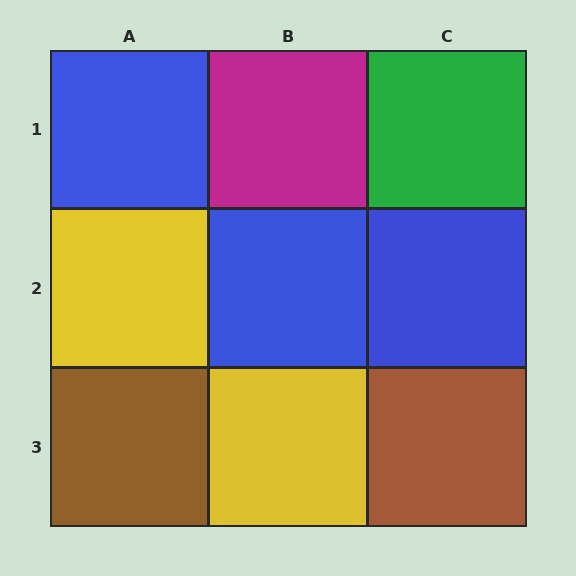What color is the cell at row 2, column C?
Blue.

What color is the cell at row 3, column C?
Brown.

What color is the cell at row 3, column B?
Yellow.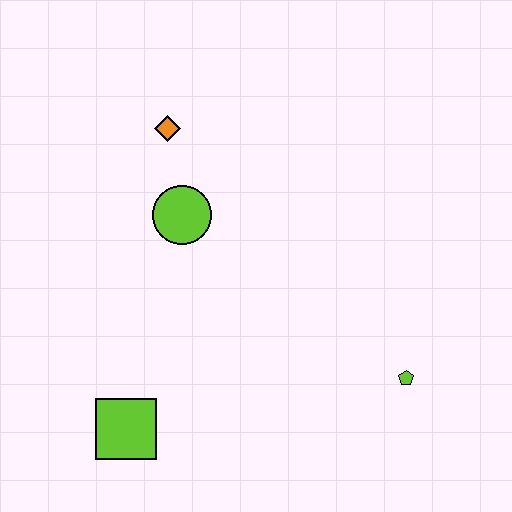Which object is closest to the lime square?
The lime circle is closest to the lime square.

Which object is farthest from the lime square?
The orange diamond is farthest from the lime square.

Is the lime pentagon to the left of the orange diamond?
No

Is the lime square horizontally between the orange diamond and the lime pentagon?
No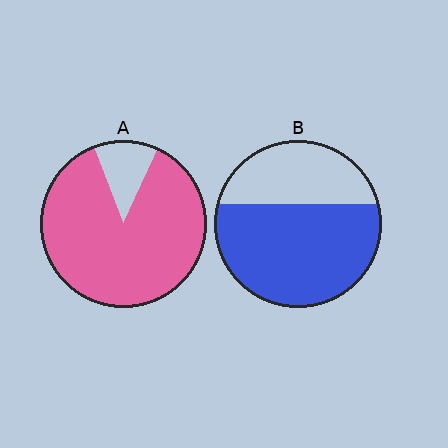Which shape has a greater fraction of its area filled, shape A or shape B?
Shape A.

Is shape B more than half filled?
Yes.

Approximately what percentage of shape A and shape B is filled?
A is approximately 90% and B is approximately 65%.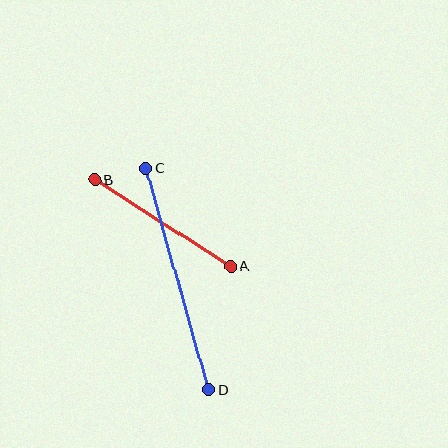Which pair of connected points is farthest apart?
Points C and D are farthest apart.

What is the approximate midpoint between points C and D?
The midpoint is at approximately (177, 279) pixels.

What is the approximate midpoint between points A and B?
The midpoint is at approximately (163, 223) pixels.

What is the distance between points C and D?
The distance is approximately 231 pixels.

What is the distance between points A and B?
The distance is approximately 161 pixels.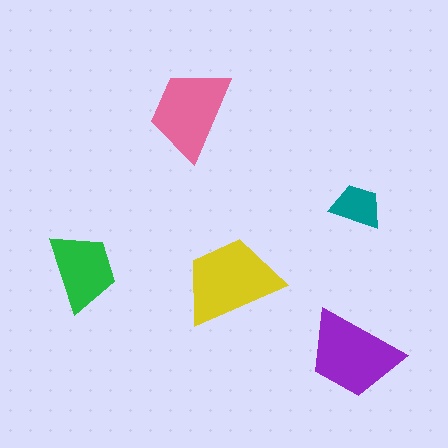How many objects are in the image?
There are 5 objects in the image.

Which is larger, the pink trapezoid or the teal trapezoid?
The pink one.